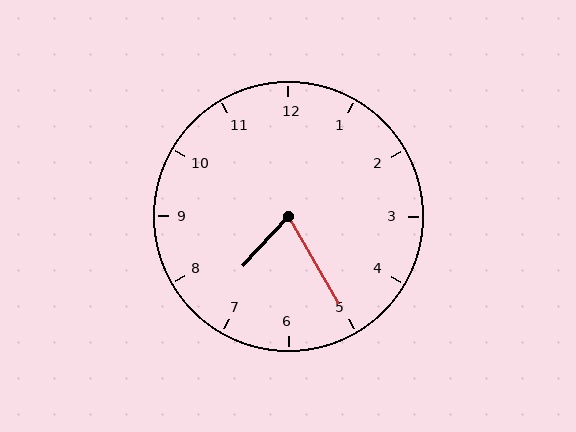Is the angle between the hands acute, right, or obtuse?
It is acute.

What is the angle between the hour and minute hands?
Approximately 72 degrees.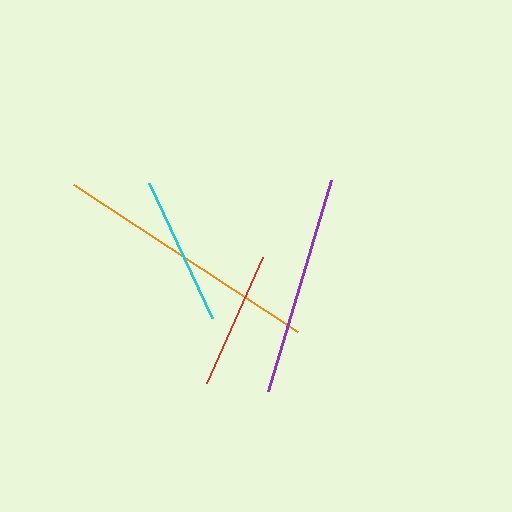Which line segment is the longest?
The orange line is the longest at approximately 268 pixels.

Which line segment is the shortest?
The red line is the shortest at approximately 138 pixels.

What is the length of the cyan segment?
The cyan segment is approximately 149 pixels long.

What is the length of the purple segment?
The purple segment is approximately 221 pixels long.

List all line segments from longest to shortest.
From longest to shortest: orange, purple, cyan, red.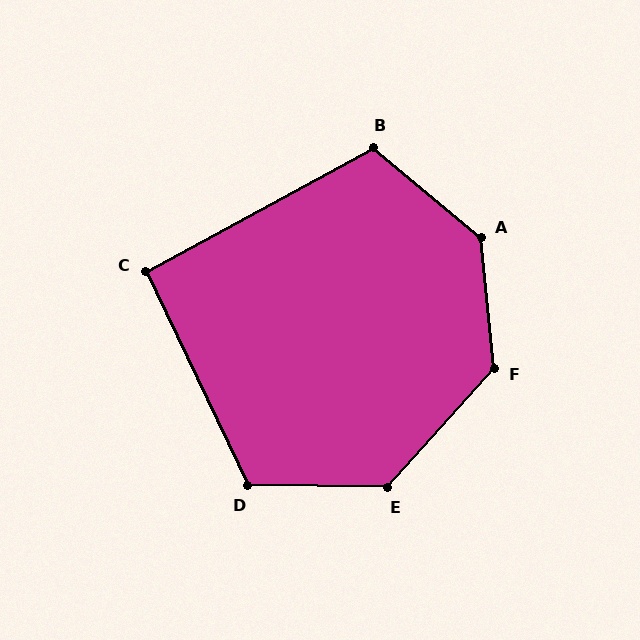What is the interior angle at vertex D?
Approximately 116 degrees (obtuse).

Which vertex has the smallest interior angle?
C, at approximately 93 degrees.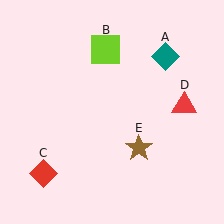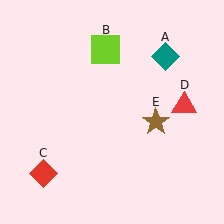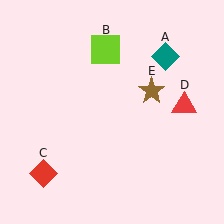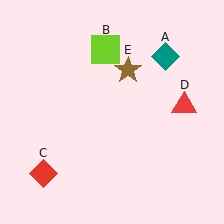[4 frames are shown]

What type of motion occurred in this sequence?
The brown star (object E) rotated counterclockwise around the center of the scene.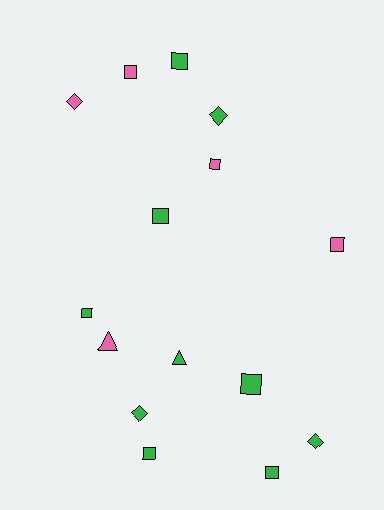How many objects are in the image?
There are 15 objects.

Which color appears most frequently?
Green, with 10 objects.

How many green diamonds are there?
There are 3 green diamonds.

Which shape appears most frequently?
Square, with 9 objects.